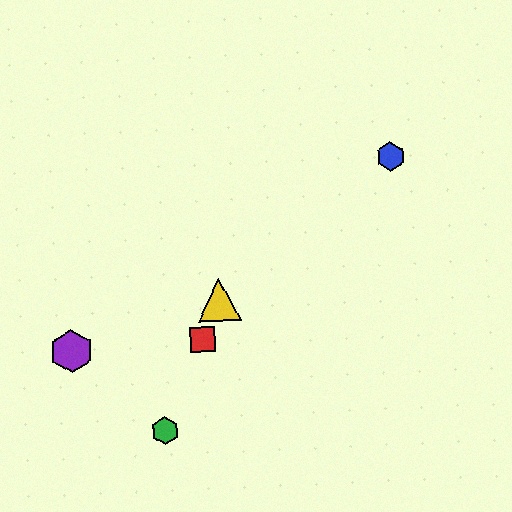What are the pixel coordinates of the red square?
The red square is at (203, 339).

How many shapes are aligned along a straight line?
3 shapes (the red square, the green hexagon, the yellow triangle) are aligned along a straight line.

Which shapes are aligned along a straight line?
The red square, the green hexagon, the yellow triangle are aligned along a straight line.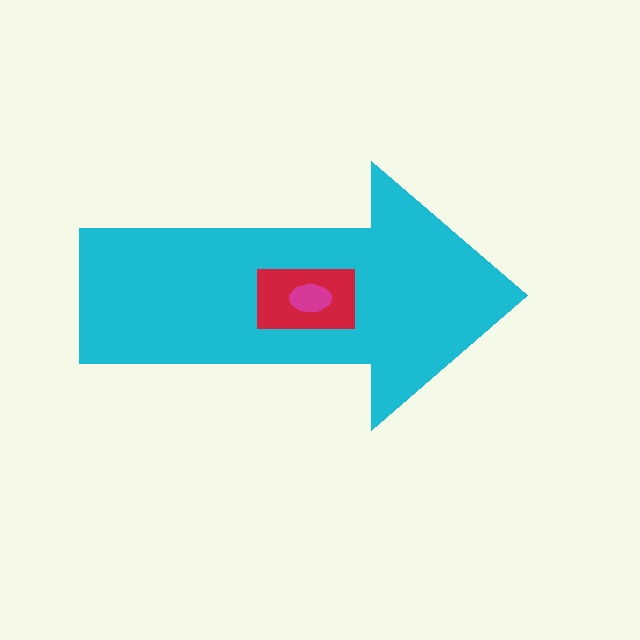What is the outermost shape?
The cyan arrow.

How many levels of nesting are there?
3.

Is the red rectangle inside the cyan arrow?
Yes.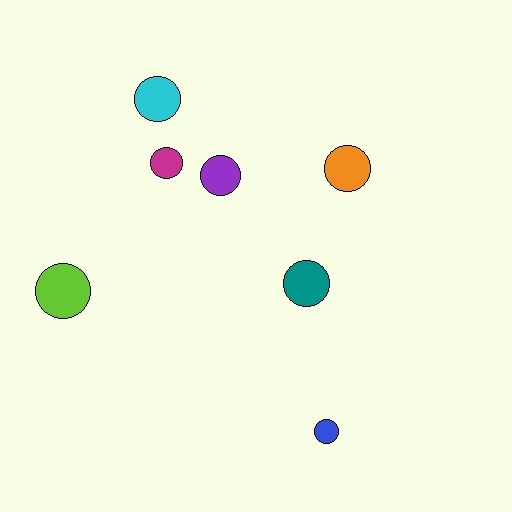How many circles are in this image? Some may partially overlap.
There are 7 circles.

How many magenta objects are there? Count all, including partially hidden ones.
There is 1 magenta object.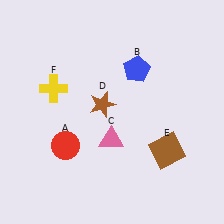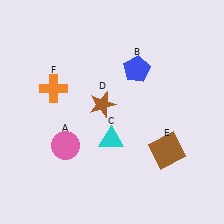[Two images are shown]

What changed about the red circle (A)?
In Image 1, A is red. In Image 2, it changed to pink.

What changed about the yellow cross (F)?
In Image 1, F is yellow. In Image 2, it changed to orange.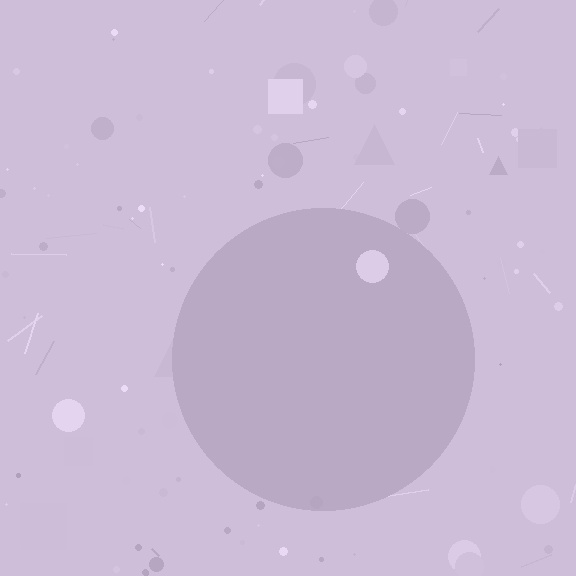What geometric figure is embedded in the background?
A circle is embedded in the background.